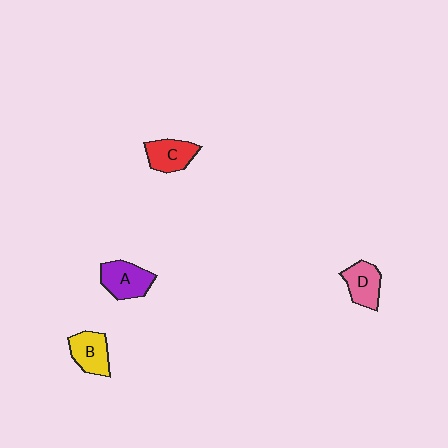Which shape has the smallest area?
Shape D (pink).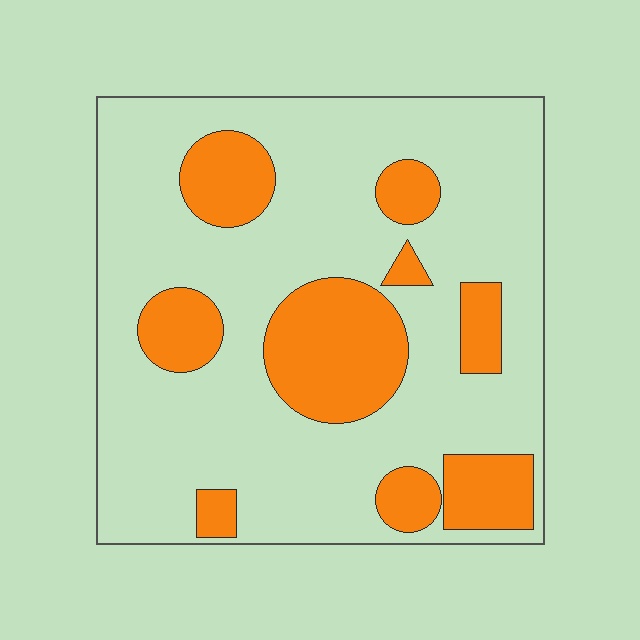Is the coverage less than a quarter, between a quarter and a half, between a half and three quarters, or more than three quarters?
Between a quarter and a half.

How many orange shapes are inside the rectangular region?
9.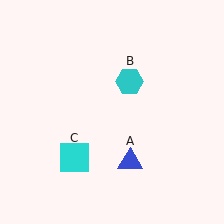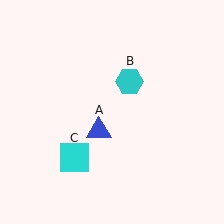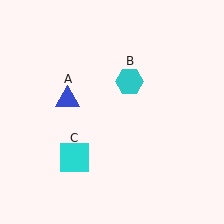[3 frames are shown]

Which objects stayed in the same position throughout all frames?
Cyan hexagon (object B) and cyan square (object C) remained stationary.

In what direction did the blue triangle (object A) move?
The blue triangle (object A) moved up and to the left.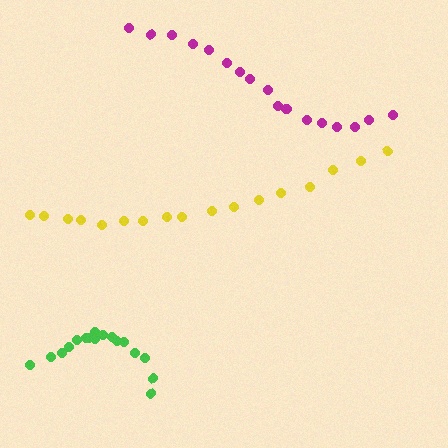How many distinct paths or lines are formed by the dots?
There are 3 distinct paths.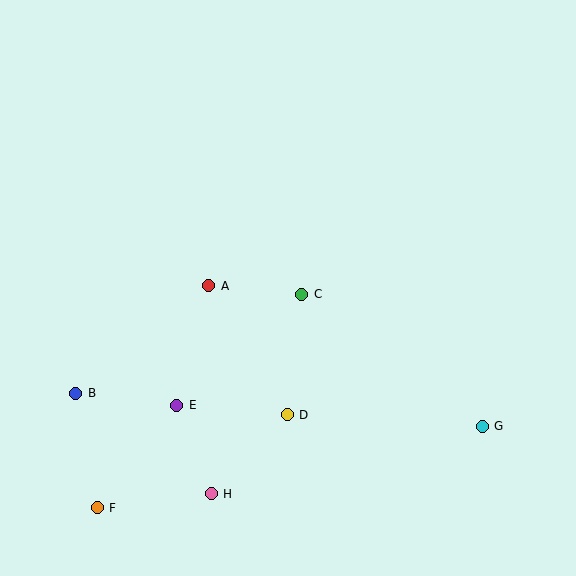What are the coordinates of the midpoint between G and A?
The midpoint between G and A is at (345, 356).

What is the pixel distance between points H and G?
The distance between H and G is 279 pixels.